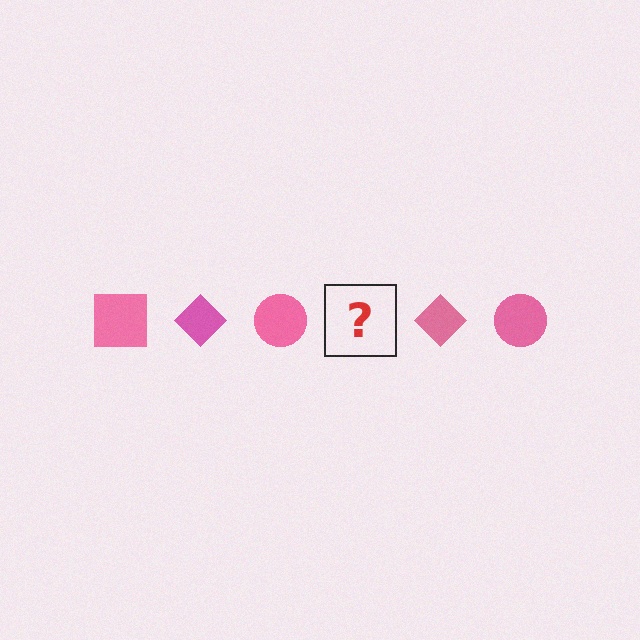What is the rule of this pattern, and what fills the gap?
The rule is that the pattern cycles through square, diamond, circle shapes in pink. The gap should be filled with a pink square.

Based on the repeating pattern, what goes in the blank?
The blank should be a pink square.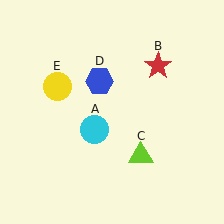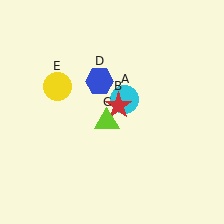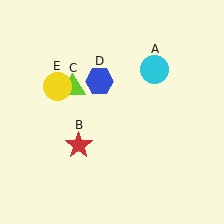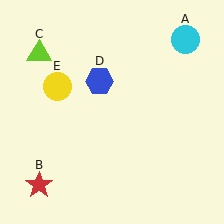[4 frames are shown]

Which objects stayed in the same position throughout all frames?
Blue hexagon (object D) and yellow circle (object E) remained stationary.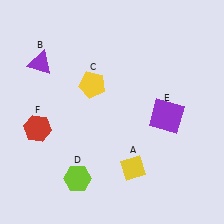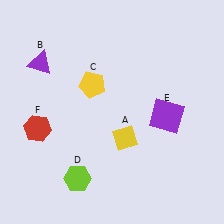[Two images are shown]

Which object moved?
The yellow diamond (A) moved up.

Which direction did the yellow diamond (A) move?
The yellow diamond (A) moved up.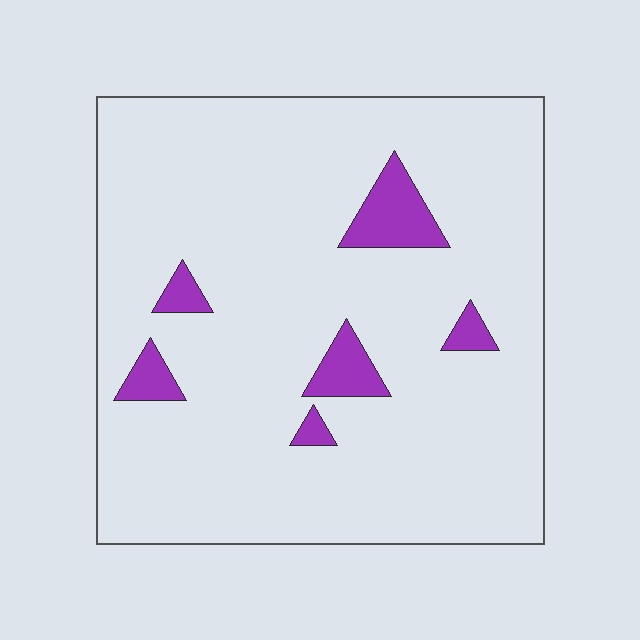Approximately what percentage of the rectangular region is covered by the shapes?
Approximately 10%.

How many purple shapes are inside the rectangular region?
6.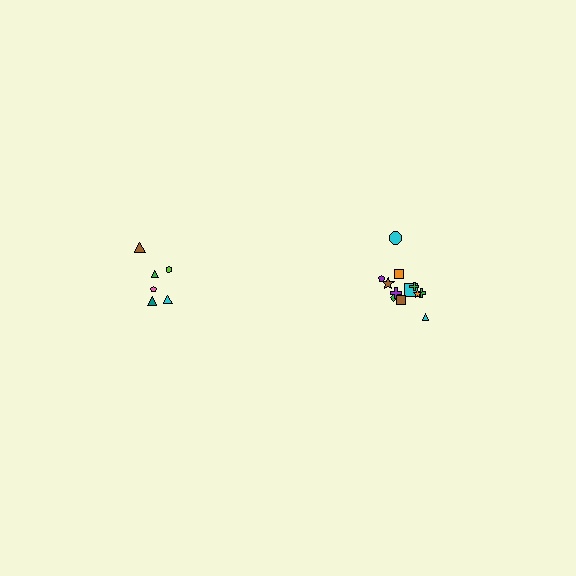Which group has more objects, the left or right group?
The right group.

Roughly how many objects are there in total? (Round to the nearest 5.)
Roughly 20 objects in total.